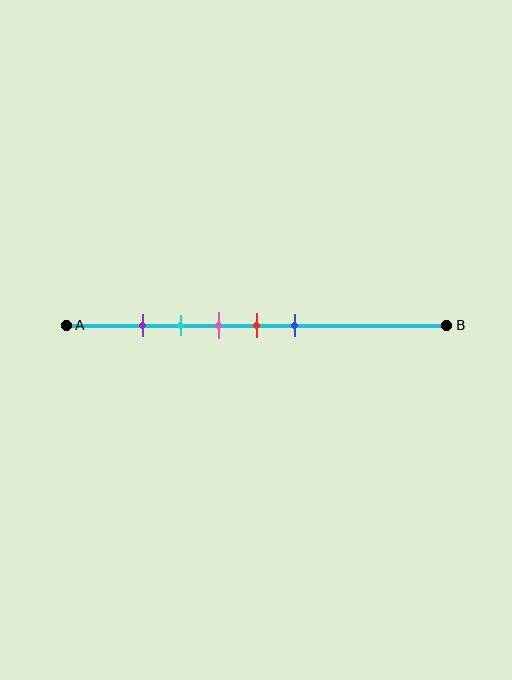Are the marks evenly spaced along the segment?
Yes, the marks are approximately evenly spaced.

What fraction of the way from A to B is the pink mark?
The pink mark is approximately 40% (0.4) of the way from A to B.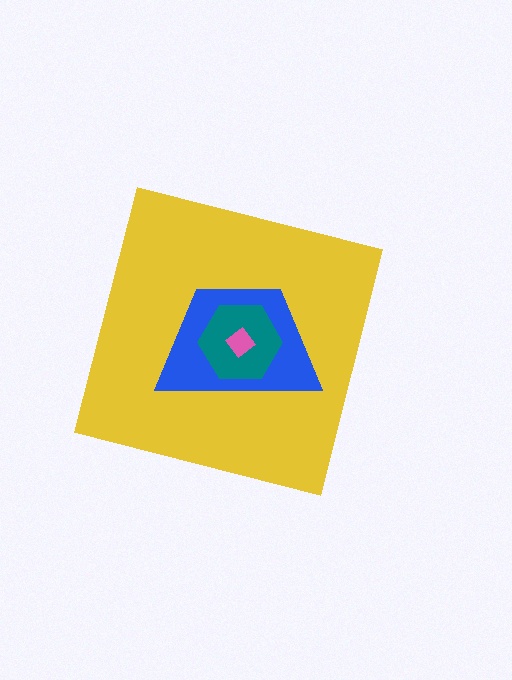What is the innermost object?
The pink diamond.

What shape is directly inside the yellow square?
The blue trapezoid.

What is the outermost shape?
The yellow square.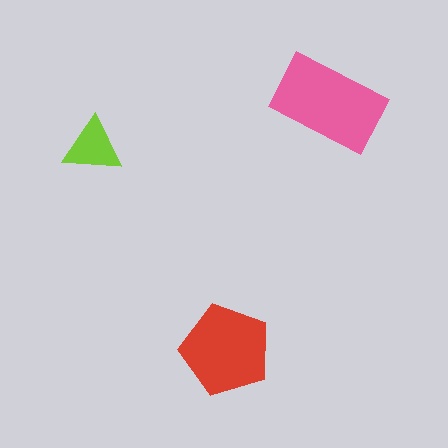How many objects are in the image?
There are 3 objects in the image.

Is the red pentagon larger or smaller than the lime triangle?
Larger.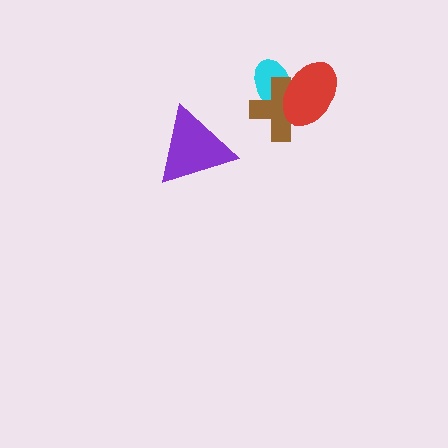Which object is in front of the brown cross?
The red ellipse is in front of the brown cross.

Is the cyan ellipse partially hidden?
Yes, it is partially covered by another shape.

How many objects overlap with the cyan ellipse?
2 objects overlap with the cyan ellipse.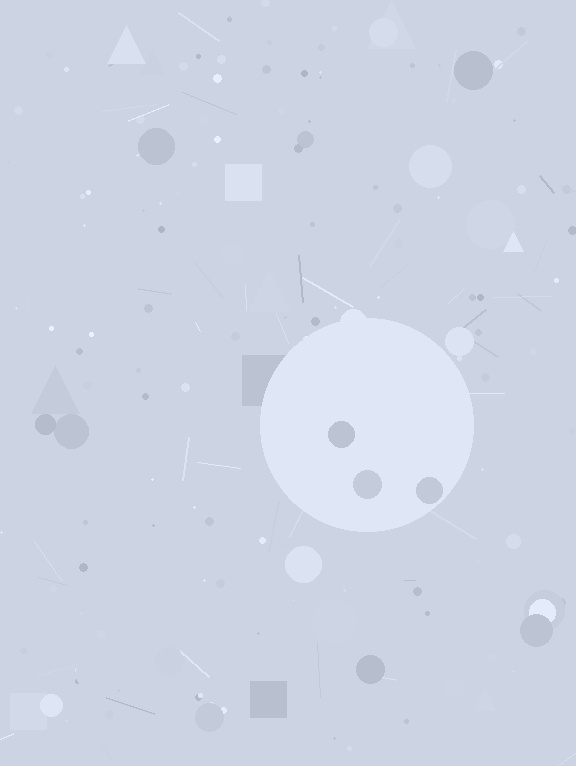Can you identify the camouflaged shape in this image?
The camouflaged shape is a circle.